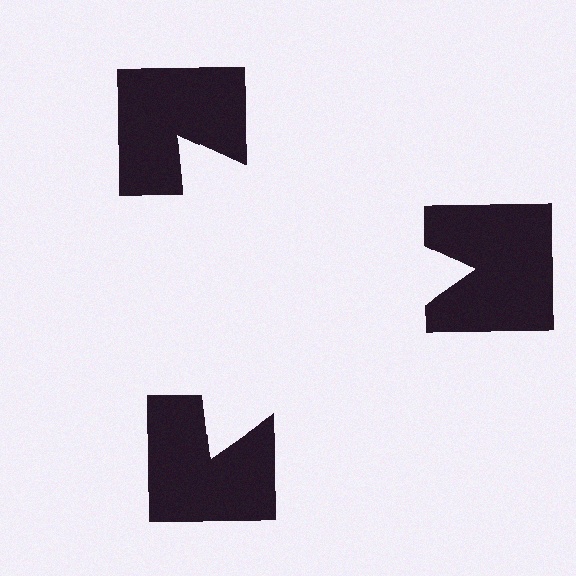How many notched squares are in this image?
There are 3 — one at each vertex of the illusory triangle.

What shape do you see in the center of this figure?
An illusory triangle — its edges are inferred from the aligned wedge cuts in the notched squares, not physically drawn.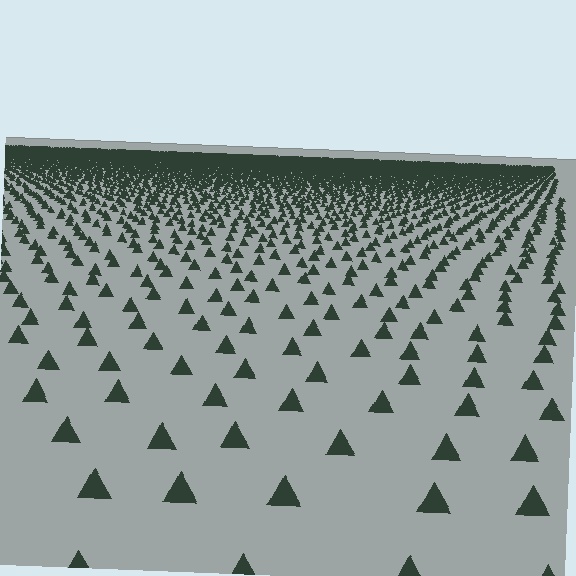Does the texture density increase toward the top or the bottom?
Density increases toward the top.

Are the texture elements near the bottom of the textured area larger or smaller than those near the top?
Larger. Near the bottom, elements are closer to the viewer and appear at a bigger on-screen size.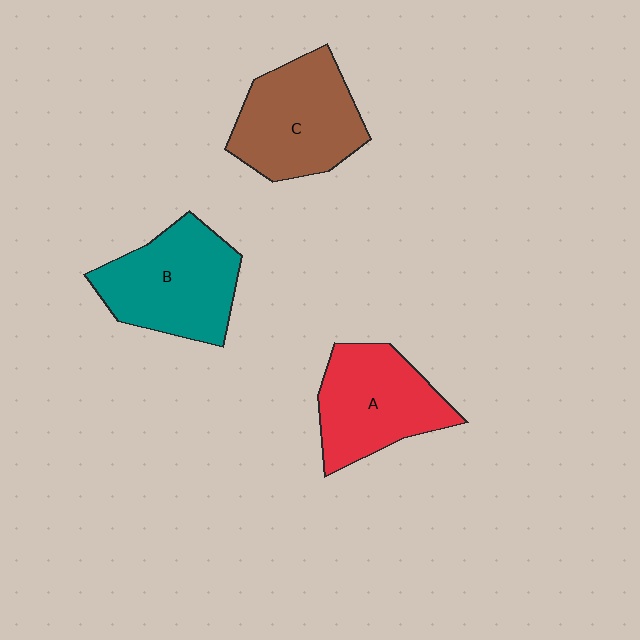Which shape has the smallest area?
Shape A (red).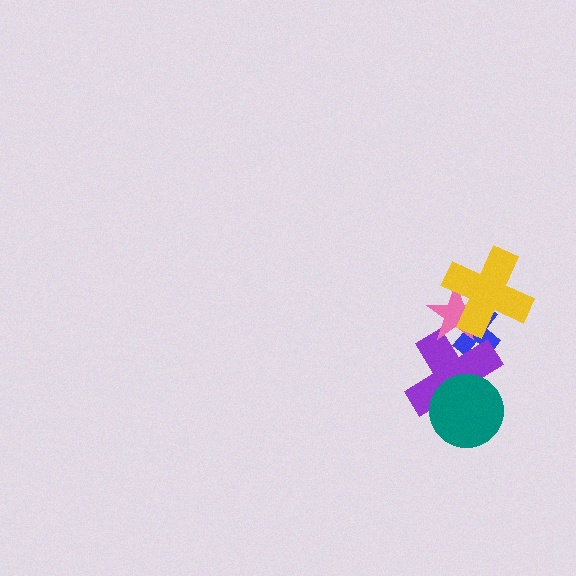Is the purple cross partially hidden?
Yes, it is partially covered by another shape.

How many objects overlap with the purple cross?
3 objects overlap with the purple cross.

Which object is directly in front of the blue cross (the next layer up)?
The purple cross is directly in front of the blue cross.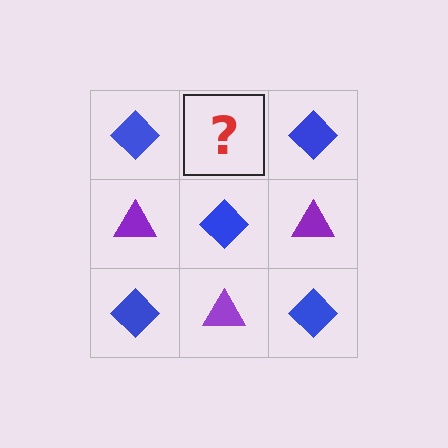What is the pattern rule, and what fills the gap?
The rule is that it alternates blue diamond and purple triangle in a checkerboard pattern. The gap should be filled with a purple triangle.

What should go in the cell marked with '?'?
The missing cell should contain a purple triangle.